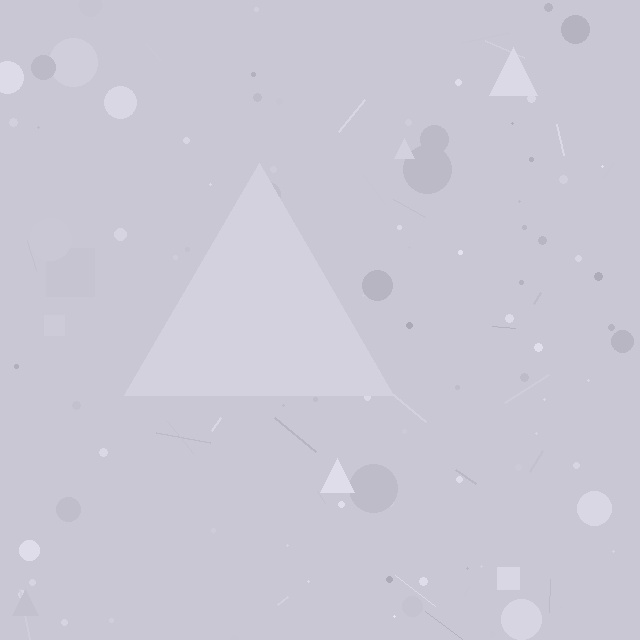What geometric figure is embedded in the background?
A triangle is embedded in the background.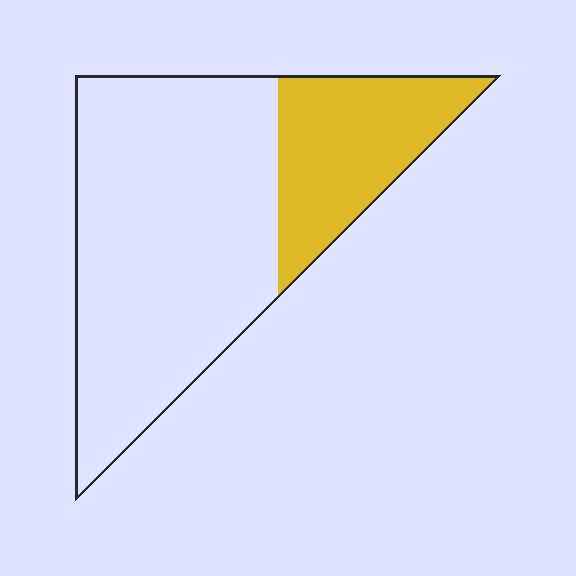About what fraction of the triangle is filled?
About one quarter (1/4).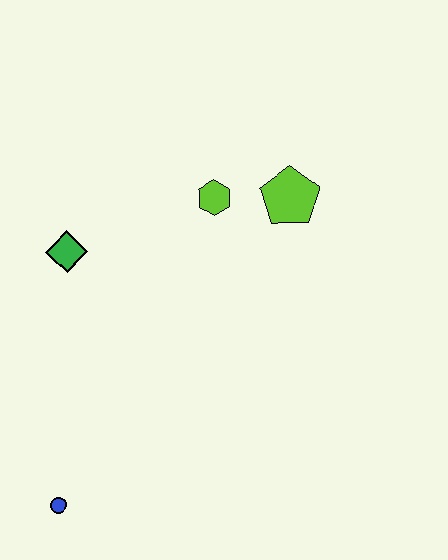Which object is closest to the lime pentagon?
The lime hexagon is closest to the lime pentagon.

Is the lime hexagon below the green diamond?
No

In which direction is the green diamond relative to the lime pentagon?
The green diamond is to the left of the lime pentagon.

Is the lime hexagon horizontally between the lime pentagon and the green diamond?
Yes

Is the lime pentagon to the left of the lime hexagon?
No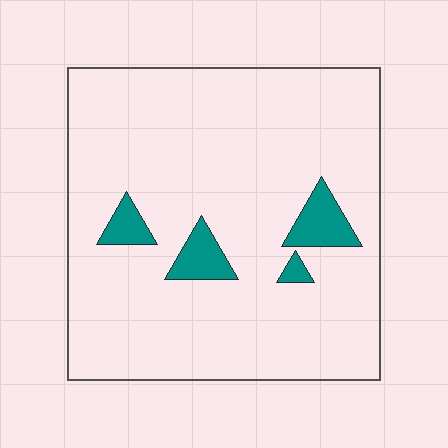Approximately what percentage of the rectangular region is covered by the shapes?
Approximately 10%.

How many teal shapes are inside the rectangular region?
4.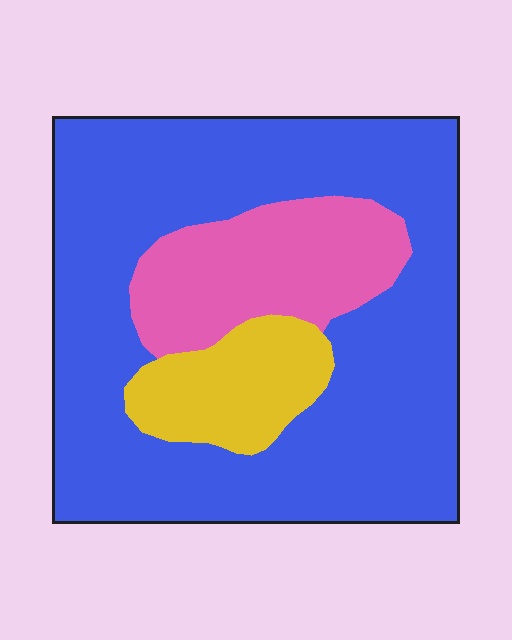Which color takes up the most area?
Blue, at roughly 70%.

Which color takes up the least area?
Yellow, at roughly 10%.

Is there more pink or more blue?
Blue.